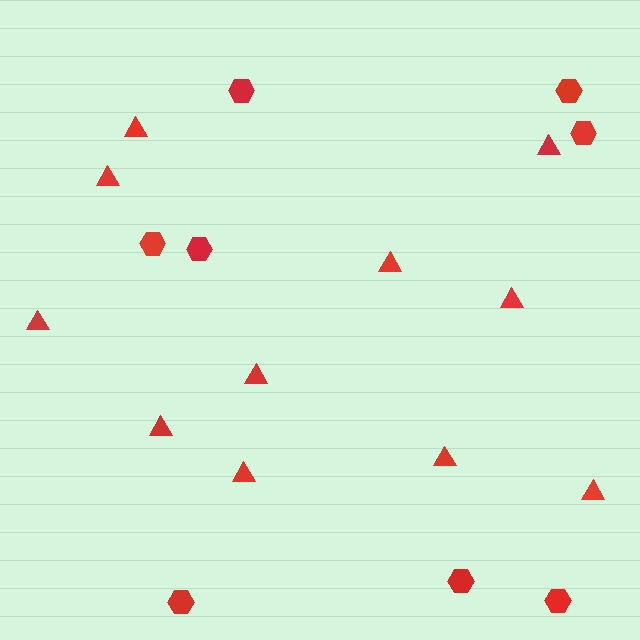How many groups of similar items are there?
There are 2 groups: one group of triangles (11) and one group of hexagons (8).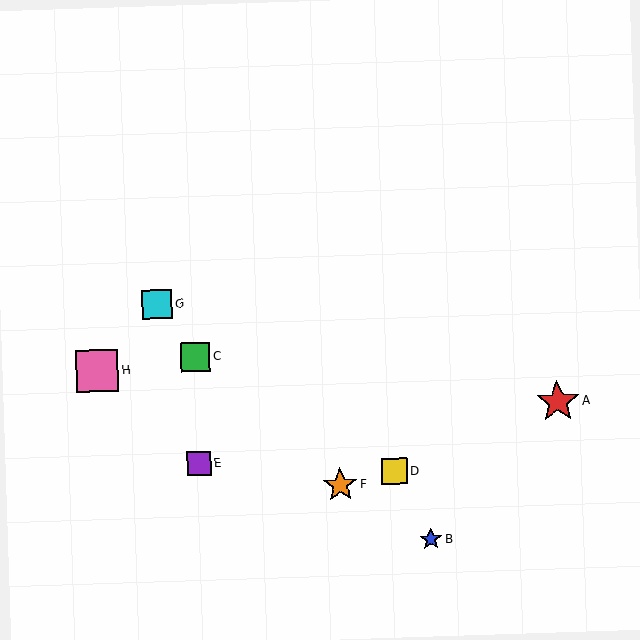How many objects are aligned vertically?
2 objects (C, E) are aligned vertically.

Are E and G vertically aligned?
No, E is at x≈199 and G is at x≈157.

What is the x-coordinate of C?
Object C is at x≈195.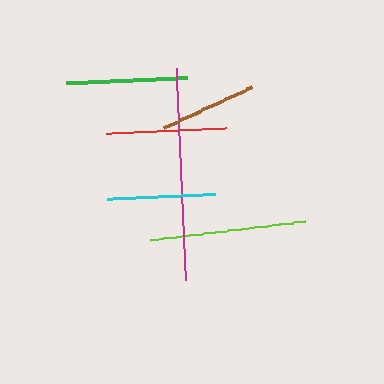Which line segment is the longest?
The magenta line is the longest at approximately 213 pixels.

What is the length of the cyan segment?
The cyan segment is approximately 108 pixels long.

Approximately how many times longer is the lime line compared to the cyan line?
The lime line is approximately 1.5 times the length of the cyan line.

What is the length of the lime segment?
The lime segment is approximately 157 pixels long.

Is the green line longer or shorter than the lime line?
The lime line is longer than the green line.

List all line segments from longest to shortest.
From longest to shortest: magenta, lime, green, red, cyan, brown.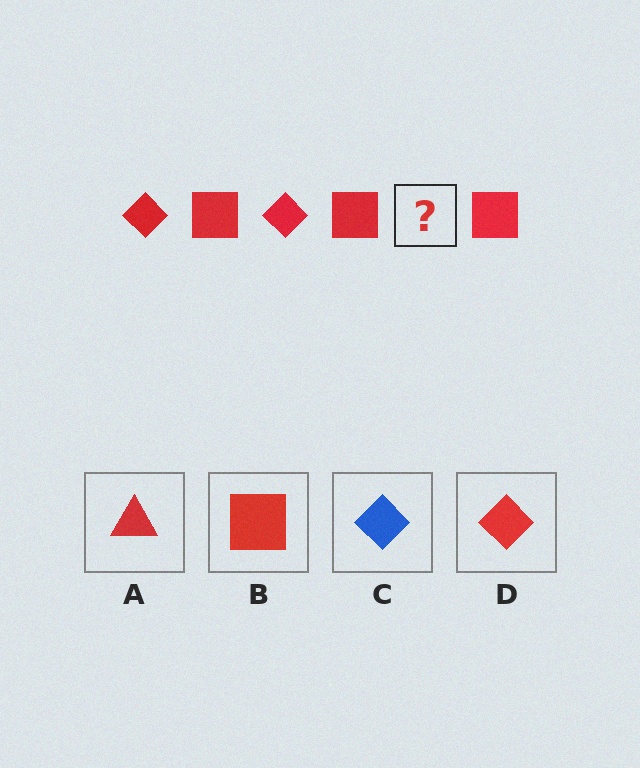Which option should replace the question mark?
Option D.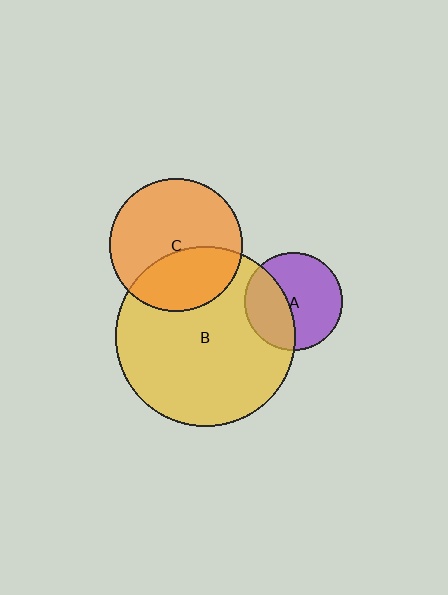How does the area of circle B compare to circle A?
Approximately 3.4 times.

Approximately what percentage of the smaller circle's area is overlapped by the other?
Approximately 35%.